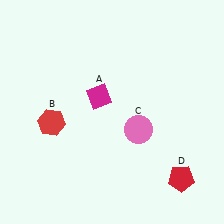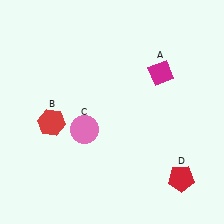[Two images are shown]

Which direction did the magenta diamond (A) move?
The magenta diamond (A) moved right.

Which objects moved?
The objects that moved are: the magenta diamond (A), the pink circle (C).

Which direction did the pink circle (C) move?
The pink circle (C) moved left.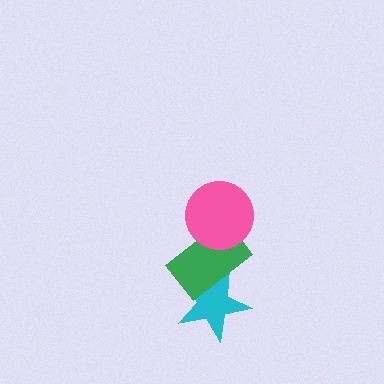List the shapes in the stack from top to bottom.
From top to bottom: the pink circle, the green rectangle, the cyan star.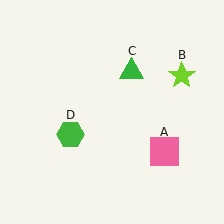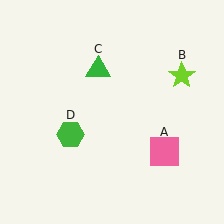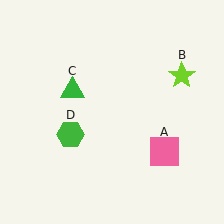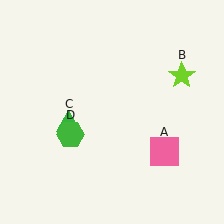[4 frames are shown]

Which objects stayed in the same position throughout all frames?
Pink square (object A) and lime star (object B) and green hexagon (object D) remained stationary.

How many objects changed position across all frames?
1 object changed position: green triangle (object C).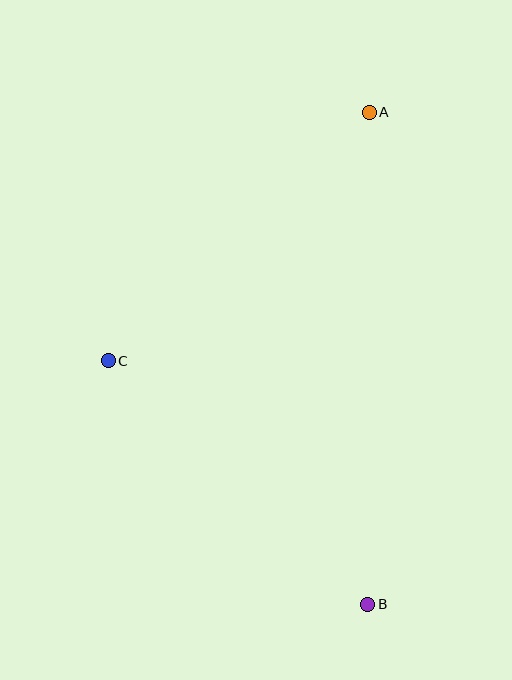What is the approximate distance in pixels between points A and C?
The distance between A and C is approximately 360 pixels.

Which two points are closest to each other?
Points B and C are closest to each other.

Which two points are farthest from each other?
Points A and B are farthest from each other.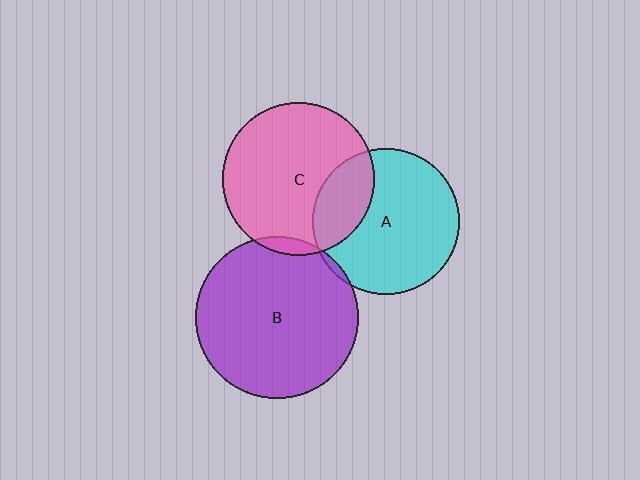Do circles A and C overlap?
Yes.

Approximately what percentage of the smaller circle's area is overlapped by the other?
Approximately 25%.